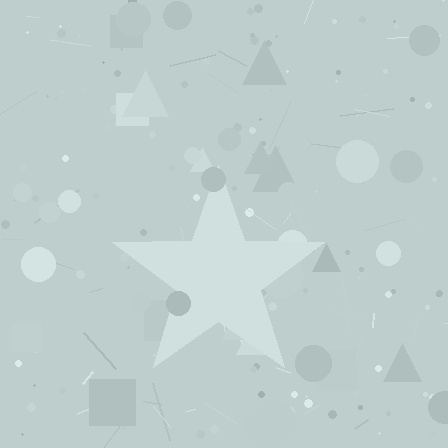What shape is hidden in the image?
A star is hidden in the image.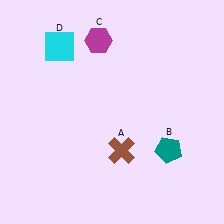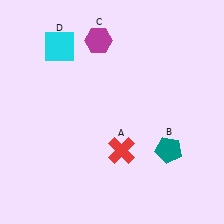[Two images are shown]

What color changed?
The cross (A) changed from brown in Image 1 to red in Image 2.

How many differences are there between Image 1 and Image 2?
There is 1 difference between the two images.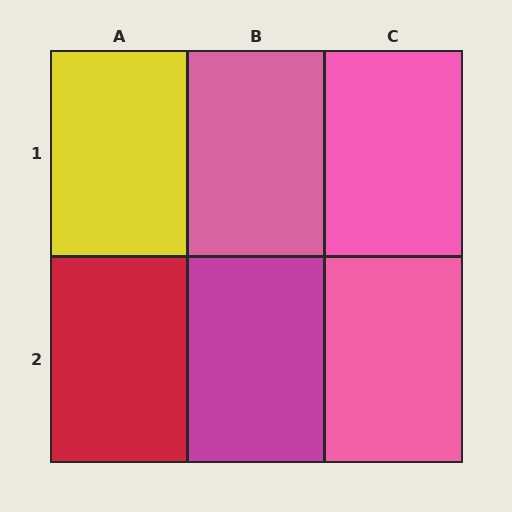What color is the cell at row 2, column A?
Red.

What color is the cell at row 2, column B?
Magenta.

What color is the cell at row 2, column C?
Pink.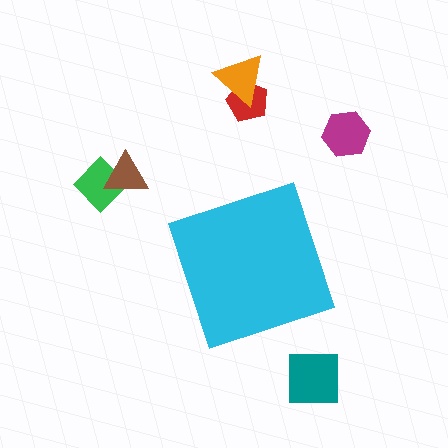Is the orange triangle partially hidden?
No, the orange triangle is fully visible.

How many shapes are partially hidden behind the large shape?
0 shapes are partially hidden.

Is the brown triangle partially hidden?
No, the brown triangle is fully visible.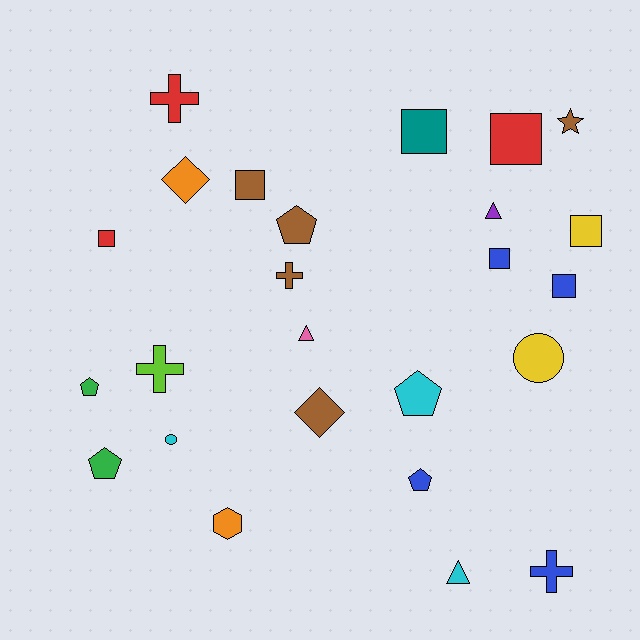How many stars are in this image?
There is 1 star.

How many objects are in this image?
There are 25 objects.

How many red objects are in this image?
There are 3 red objects.